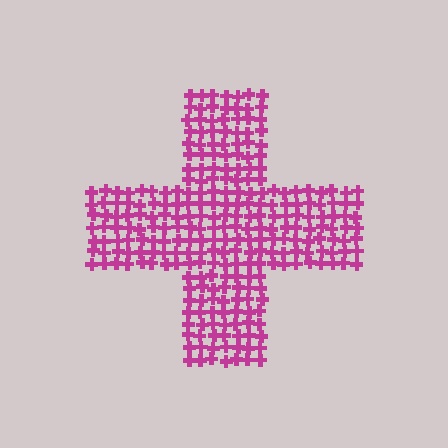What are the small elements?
The small elements are crosses.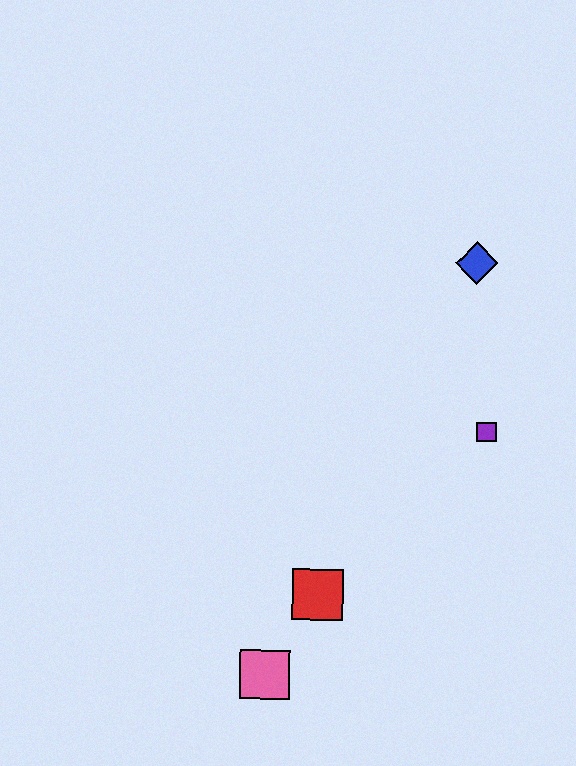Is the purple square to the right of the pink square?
Yes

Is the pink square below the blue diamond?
Yes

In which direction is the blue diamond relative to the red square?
The blue diamond is above the red square.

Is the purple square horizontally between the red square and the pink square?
No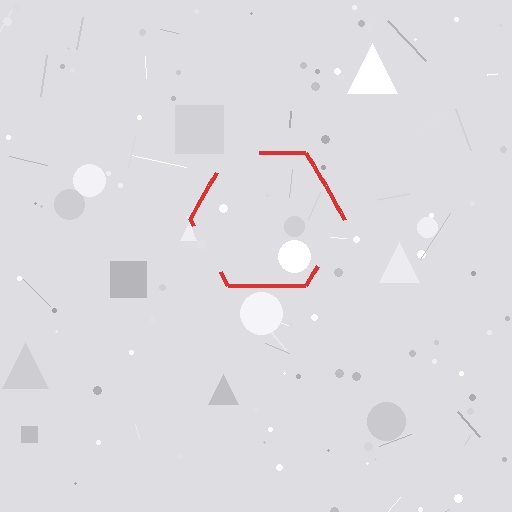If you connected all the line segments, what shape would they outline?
They would outline a hexagon.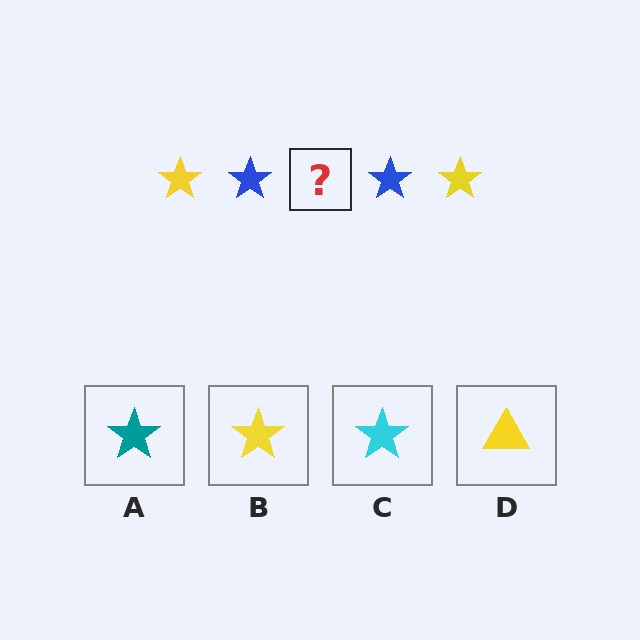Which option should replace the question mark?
Option B.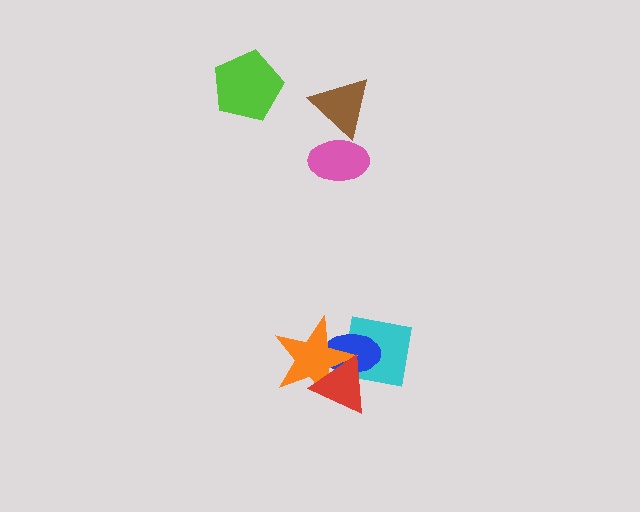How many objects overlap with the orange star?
3 objects overlap with the orange star.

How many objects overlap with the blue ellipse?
3 objects overlap with the blue ellipse.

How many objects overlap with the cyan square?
3 objects overlap with the cyan square.